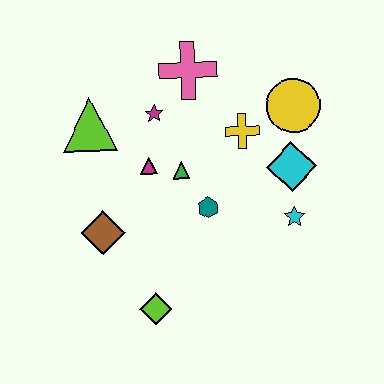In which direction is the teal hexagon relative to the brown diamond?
The teal hexagon is to the right of the brown diamond.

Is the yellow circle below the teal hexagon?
No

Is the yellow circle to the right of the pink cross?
Yes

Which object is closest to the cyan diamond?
The cyan star is closest to the cyan diamond.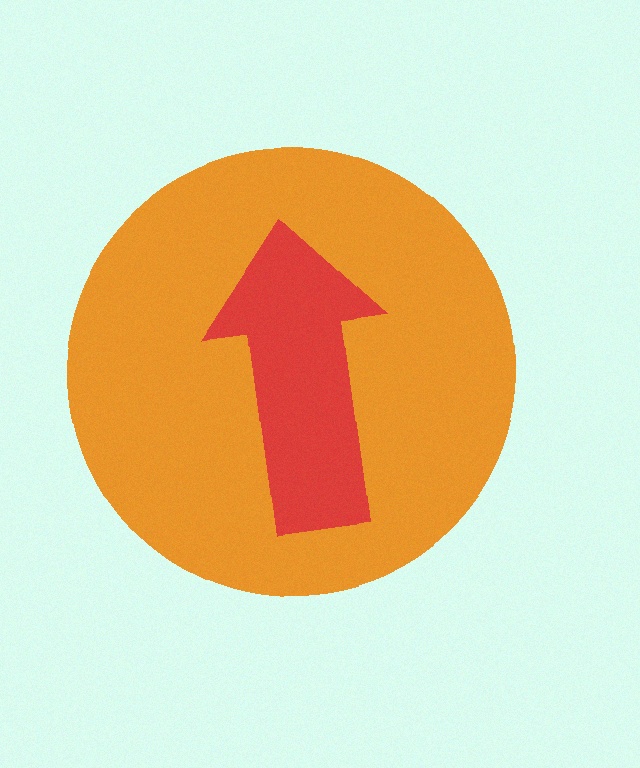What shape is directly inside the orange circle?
The red arrow.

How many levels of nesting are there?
2.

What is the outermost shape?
The orange circle.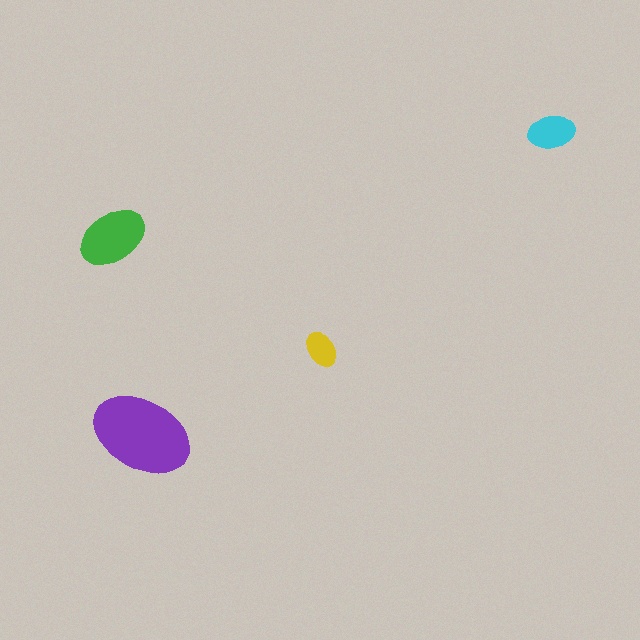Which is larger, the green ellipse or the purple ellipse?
The purple one.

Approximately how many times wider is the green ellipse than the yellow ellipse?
About 2 times wider.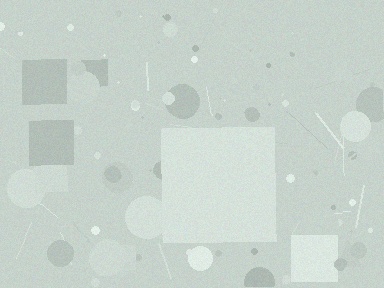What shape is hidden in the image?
A square is hidden in the image.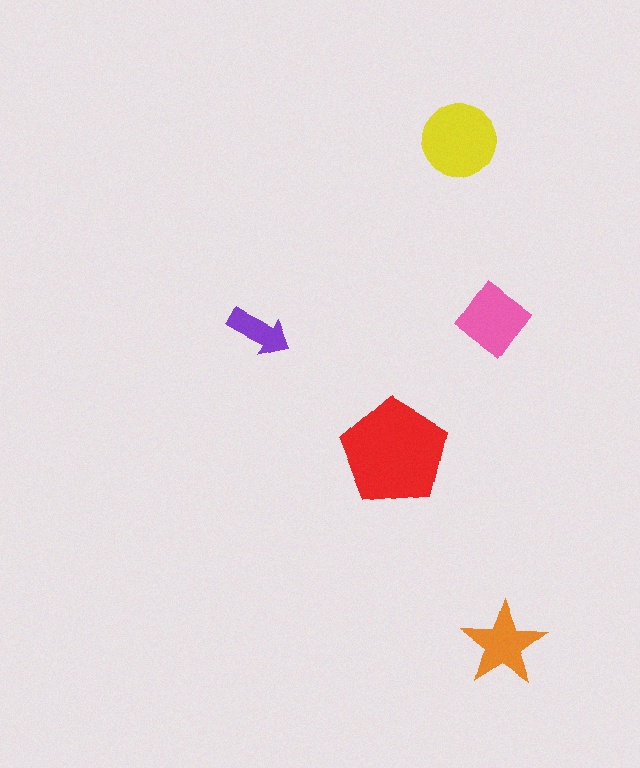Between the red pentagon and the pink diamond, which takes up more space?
The red pentagon.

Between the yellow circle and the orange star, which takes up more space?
The yellow circle.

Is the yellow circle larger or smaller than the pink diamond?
Larger.